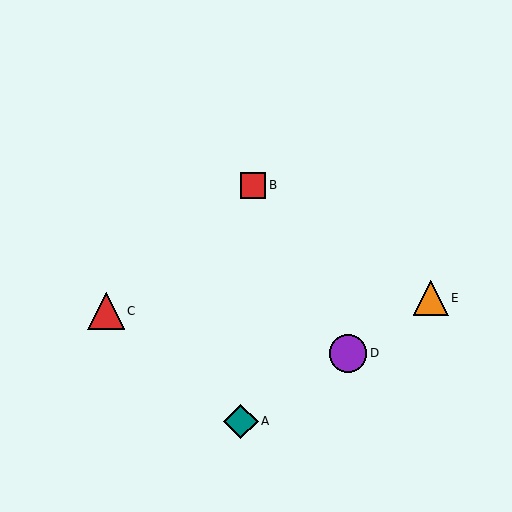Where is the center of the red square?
The center of the red square is at (253, 185).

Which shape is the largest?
The purple circle (labeled D) is the largest.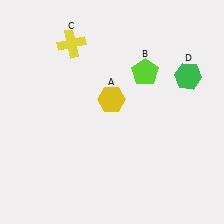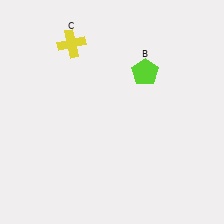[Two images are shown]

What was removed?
The yellow hexagon (A), the green hexagon (D) were removed in Image 2.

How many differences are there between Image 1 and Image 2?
There are 2 differences between the two images.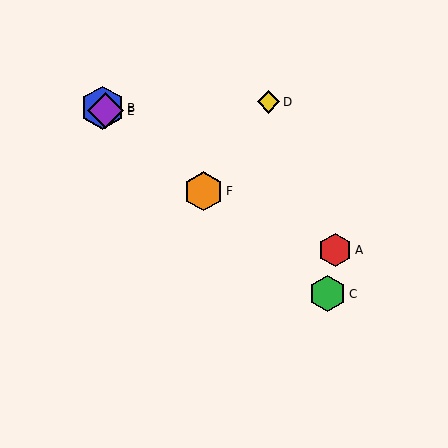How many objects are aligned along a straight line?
4 objects (B, C, E, F) are aligned along a straight line.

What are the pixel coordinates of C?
Object C is at (328, 294).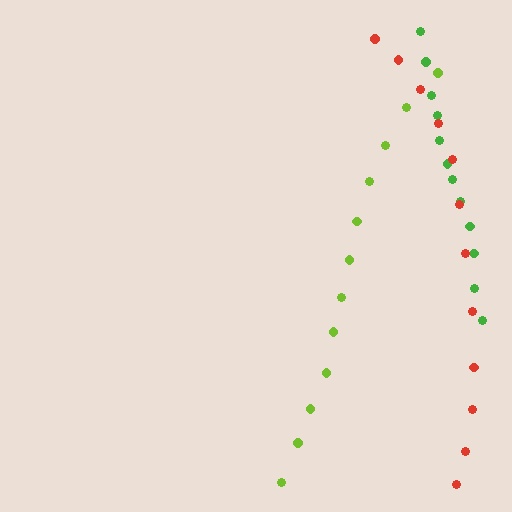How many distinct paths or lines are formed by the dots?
There are 3 distinct paths.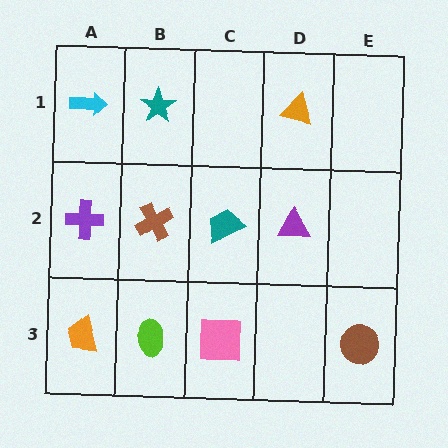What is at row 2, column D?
A purple triangle.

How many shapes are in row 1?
3 shapes.